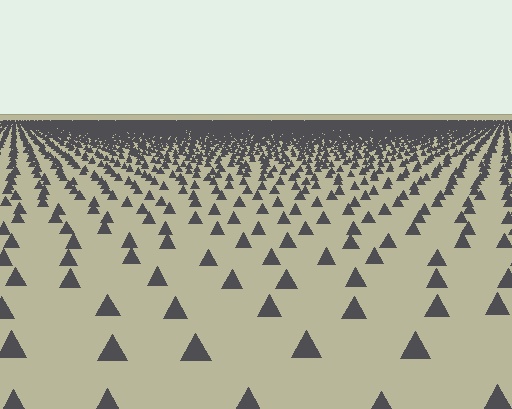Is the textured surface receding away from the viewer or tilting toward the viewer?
The surface is receding away from the viewer. Texture elements get smaller and denser toward the top.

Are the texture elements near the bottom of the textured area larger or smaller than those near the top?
Larger. Near the bottom, elements are closer to the viewer and appear at a bigger on-screen size.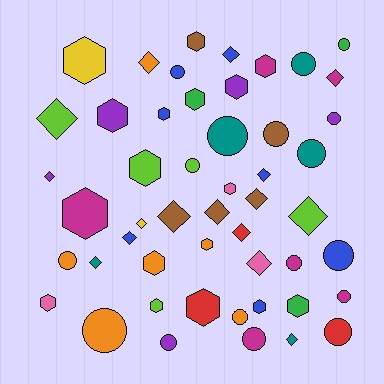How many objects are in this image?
There are 50 objects.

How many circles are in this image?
There are 17 circles.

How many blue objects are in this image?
There are 7 blue objects.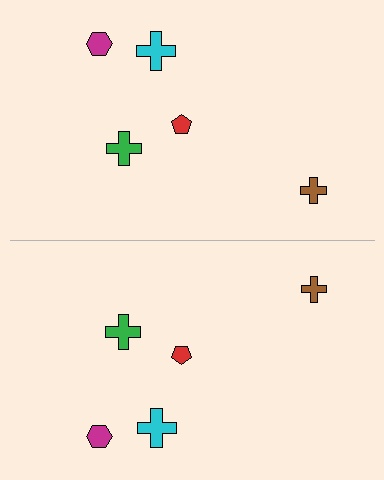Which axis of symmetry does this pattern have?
The pattern has a horizontal axis of symmetry running through the center of the image.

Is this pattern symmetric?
Yes, this pattern has bilateral (reflection) symmetry.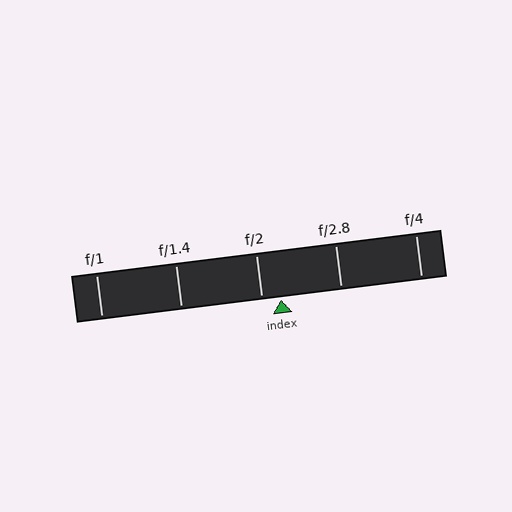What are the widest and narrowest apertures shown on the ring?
The widest aperture shown is f/1 and the narrowest is f/4.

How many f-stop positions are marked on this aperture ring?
There are 5 f-stop positions marked.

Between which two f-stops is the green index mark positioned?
The index mark is between f/2 and f/2.8.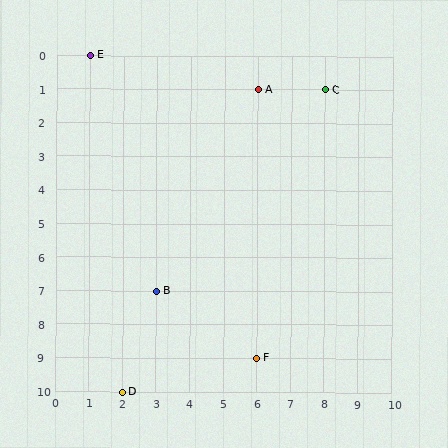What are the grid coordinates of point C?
Point C is at grid coordinates (8, 1).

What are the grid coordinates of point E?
Point E is at grid coordinates (1, 0).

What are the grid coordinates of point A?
Point A is at grid coordinates (6, 1).